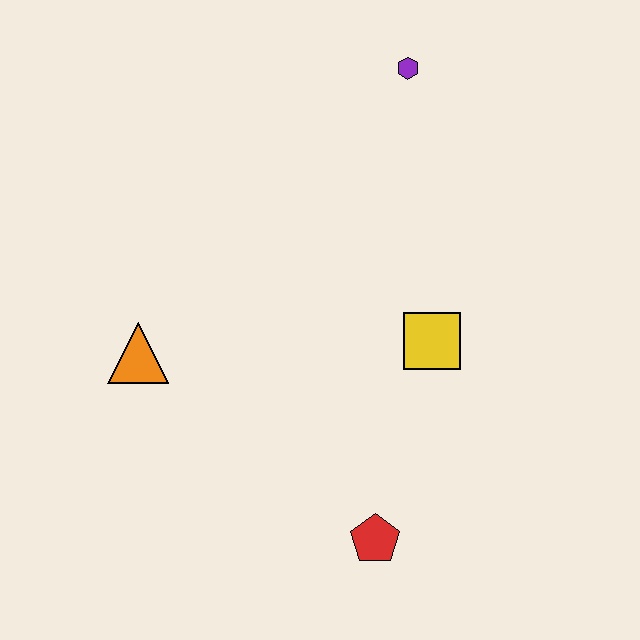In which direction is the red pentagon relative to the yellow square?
The red pentagon is below the yellow square.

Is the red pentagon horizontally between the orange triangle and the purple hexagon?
Yes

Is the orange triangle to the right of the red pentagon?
No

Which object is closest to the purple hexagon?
The yellow square is closest to the purple hexagon.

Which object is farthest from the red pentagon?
The purple hexagon is farthest from the red pentagon.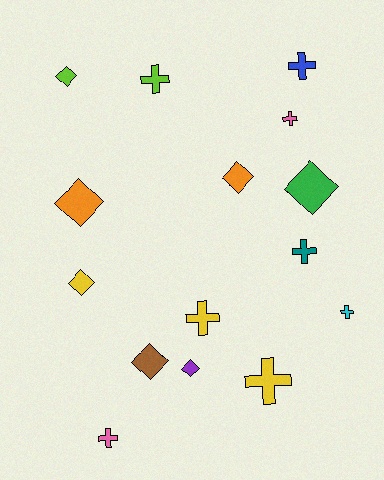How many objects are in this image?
There are 15 objects.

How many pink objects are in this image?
There are 2 pink objects.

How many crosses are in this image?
There are 8 crosses.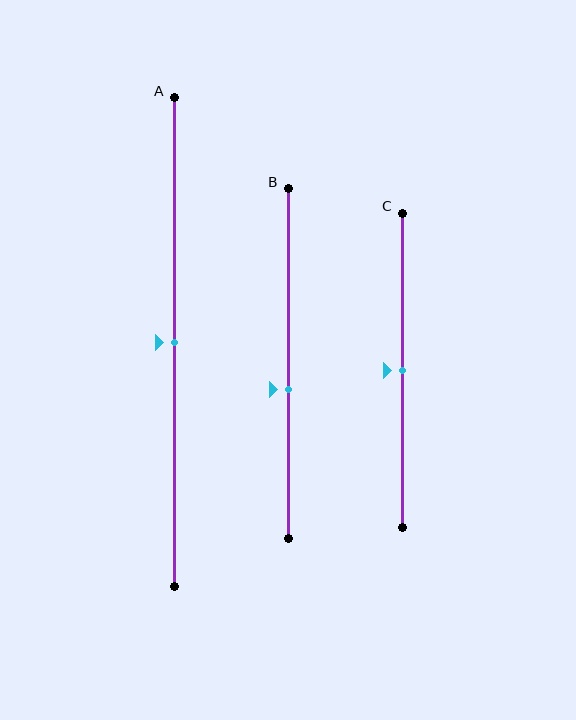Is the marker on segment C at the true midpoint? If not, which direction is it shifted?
Yes, the marker on segment C is at the true midpoint.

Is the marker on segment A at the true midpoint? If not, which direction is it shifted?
Yes, the marker on segment A is at the true midpoint.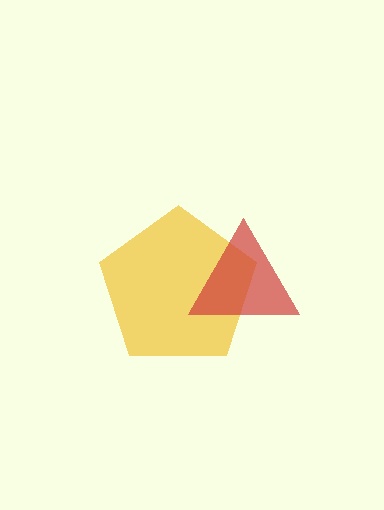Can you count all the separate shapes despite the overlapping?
Yes, there are 2 separate shapes.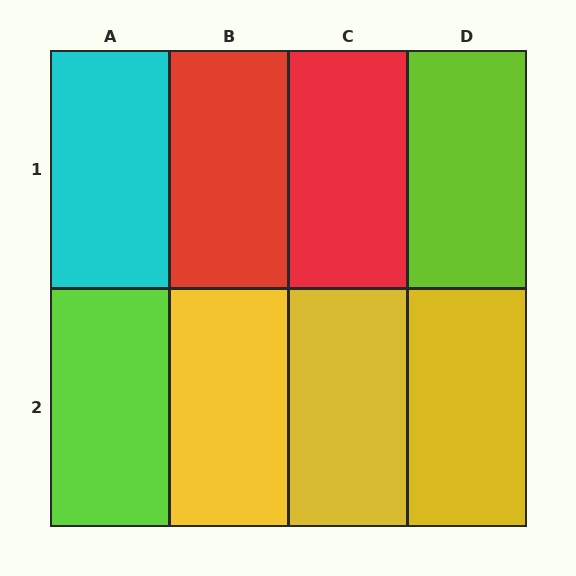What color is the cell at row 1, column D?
Lime.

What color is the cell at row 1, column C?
Red.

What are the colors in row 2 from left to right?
Lime, yellow, yellow, yellow.